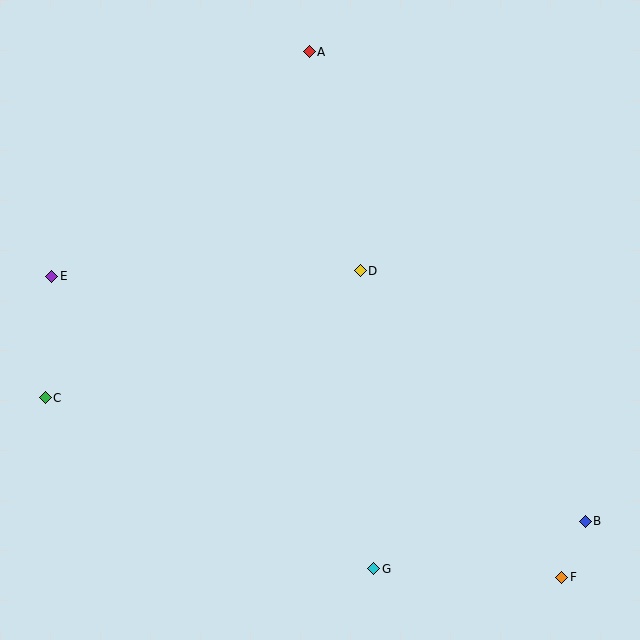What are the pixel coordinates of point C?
Point C is at (45, 398).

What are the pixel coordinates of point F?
Point F is at (562, 577).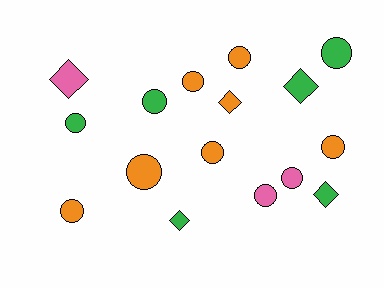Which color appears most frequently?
Orange, with 7 objects.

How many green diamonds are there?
There are 3 green diamonds.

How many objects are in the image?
There are 16 objects.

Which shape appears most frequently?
Circle, with 11 objects.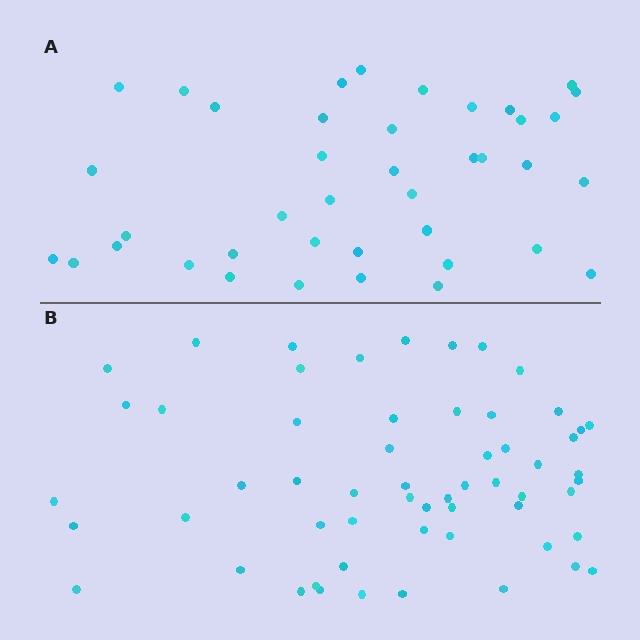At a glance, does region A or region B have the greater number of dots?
Region B (the bottom region) has more dots.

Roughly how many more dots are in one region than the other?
Region B has approximately 20 more dots than region A.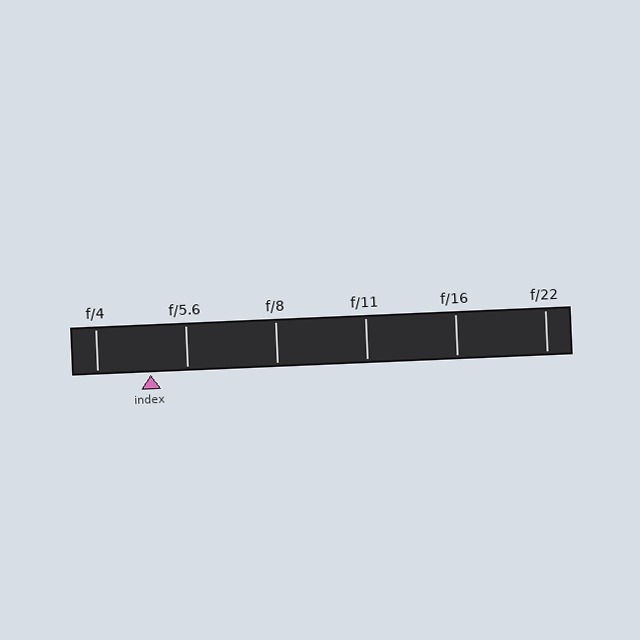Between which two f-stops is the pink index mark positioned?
The index mark is between f/4 and f/5.6.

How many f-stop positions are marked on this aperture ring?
There are 6 f-stop positions marked.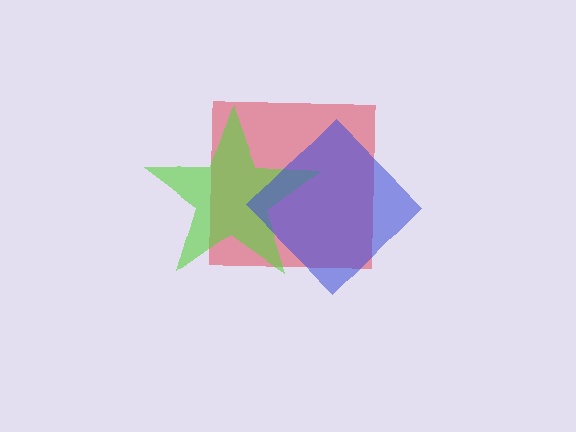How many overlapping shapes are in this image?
There are 3 overlapping shapes in the image.